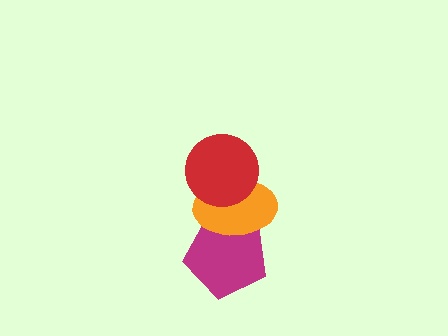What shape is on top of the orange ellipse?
The red circle is on top of the orange ellipse.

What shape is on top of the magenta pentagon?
The orange ellipse is on top of the magenta pentagon.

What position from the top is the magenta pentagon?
The magenta pentagon is 3rd from the top.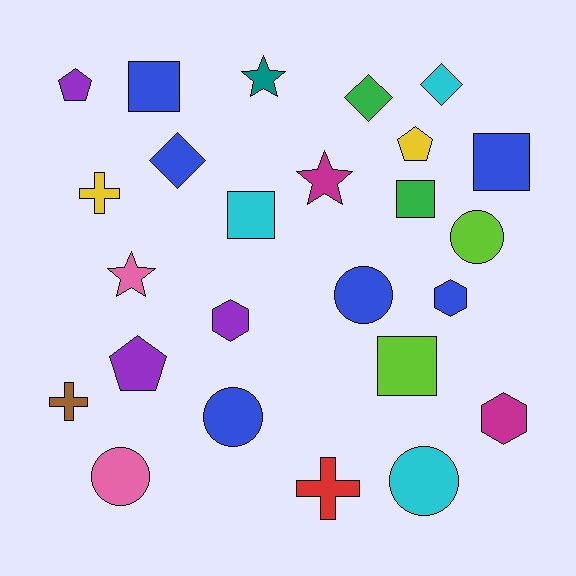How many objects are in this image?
There are 25 objects.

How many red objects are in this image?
There is 1 red object.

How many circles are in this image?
There are 5 circles.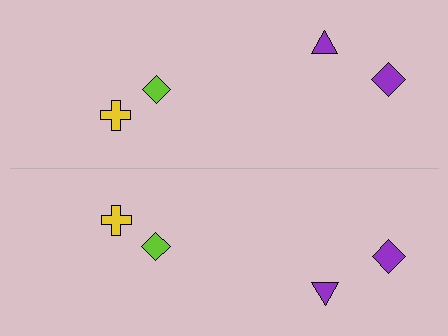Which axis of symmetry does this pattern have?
The pattern has a horizontal axis of symmetry running through the center of the image.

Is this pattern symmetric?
Yes, this pattern has bilateral (reflection) symmetry.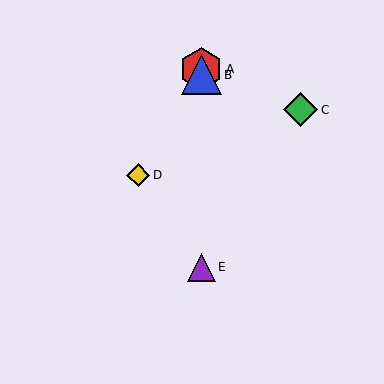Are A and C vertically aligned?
No, A is at x≈201 and C is at x≈301.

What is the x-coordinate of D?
Object D is at x≈138.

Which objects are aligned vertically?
Objects A, B, E are aligned vertically.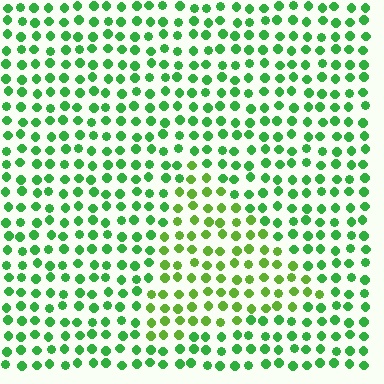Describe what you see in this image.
The image is filled with small green elements in a uniform arrangement. A triangle-shaped region is visible where the elements are tinted to a slightly different hue, forming a subtle color boundary.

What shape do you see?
I see a triangle.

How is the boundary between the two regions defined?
The boundary is defined purely by a slight shift in hue (about 29 degrees). Spacing, size, and orientation are identical on both sides.